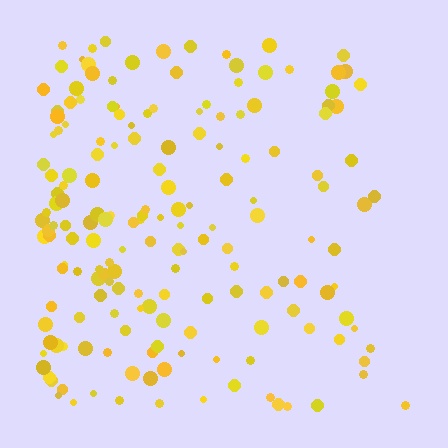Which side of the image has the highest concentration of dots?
The left.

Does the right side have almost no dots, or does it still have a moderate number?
Still a moderate number, just noticeably fewer than the left.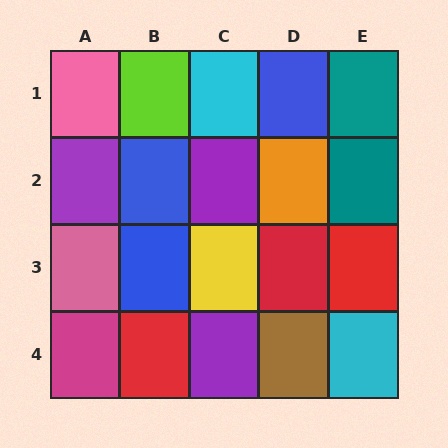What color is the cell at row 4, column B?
Red.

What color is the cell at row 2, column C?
Purple.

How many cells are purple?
3 cells are purple.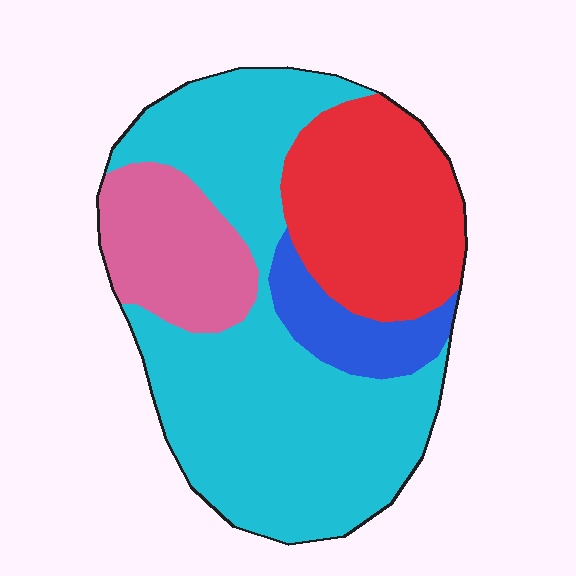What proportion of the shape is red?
Red takes up between a sixth and a third of the shape.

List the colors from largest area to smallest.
From largest to smallest: cyan, red, pink, blue.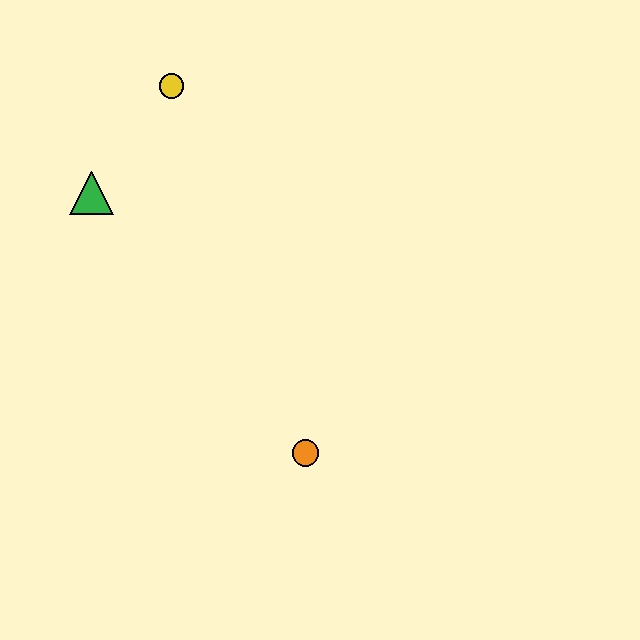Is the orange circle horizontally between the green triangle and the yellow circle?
No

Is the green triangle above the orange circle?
Yes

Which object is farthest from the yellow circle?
The orange circle is farthest from the yellow circle.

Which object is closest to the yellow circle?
The green triangle is closest to the yellow circle.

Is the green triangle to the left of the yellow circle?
Yes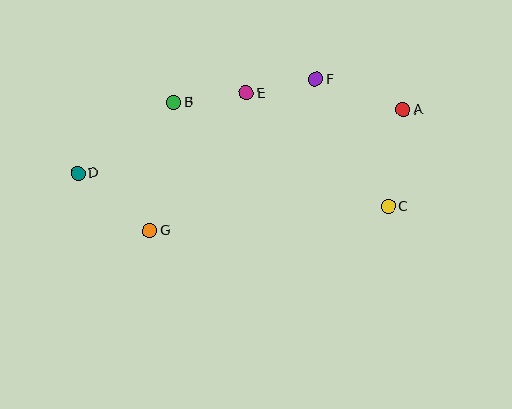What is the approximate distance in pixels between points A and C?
The distance between A and C is approximately 98 pixels.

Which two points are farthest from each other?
Points A and D are farthest from each other.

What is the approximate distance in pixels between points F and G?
The distance between F and G is approximately 225 pixels.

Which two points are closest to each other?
Points E and F are closest to each other.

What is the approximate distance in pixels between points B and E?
The distance between B and E is approximately 73 pixels.